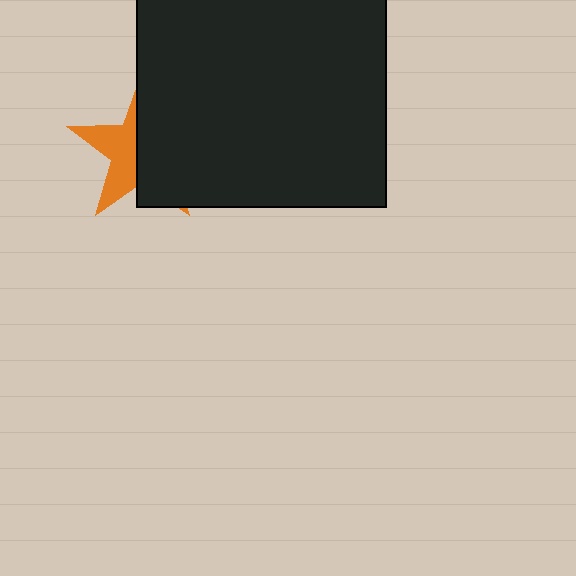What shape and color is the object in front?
The object in front is a black square.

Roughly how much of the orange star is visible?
A small part of it is visible (roughly 41%).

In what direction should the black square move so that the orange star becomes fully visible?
The black square should move right. That is the shortest direction to clear the overlap and leave the orange star fully visible.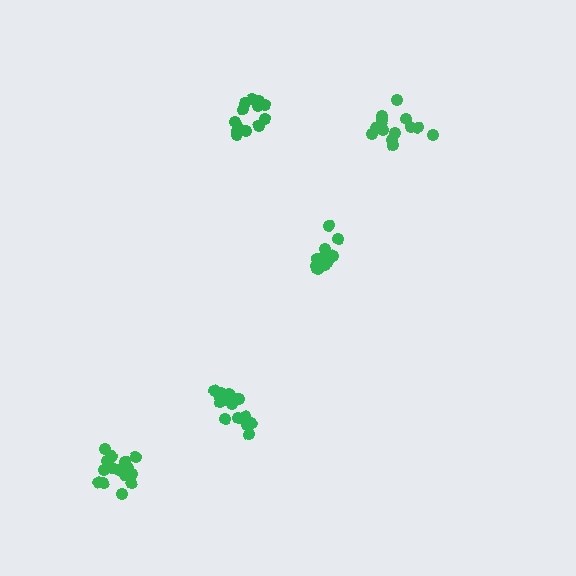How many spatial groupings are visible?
There are 5 spatial groupings.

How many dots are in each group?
Group 1: 13 dots, Group 2: 13 dots, Group 3: 13 dots, Group 4: 15 dots, Group 5: 17 dots (71 total).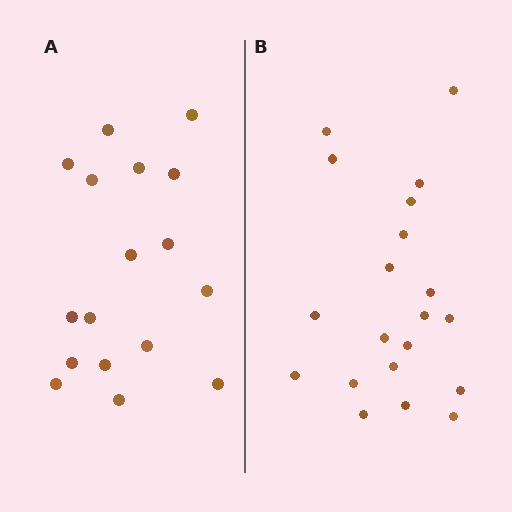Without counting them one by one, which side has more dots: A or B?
Region B (the right region) has more dots.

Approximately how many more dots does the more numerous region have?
Region B has just a few more — roughly 2 or 3 more dots than region A.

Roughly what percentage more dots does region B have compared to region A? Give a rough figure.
About 20% more.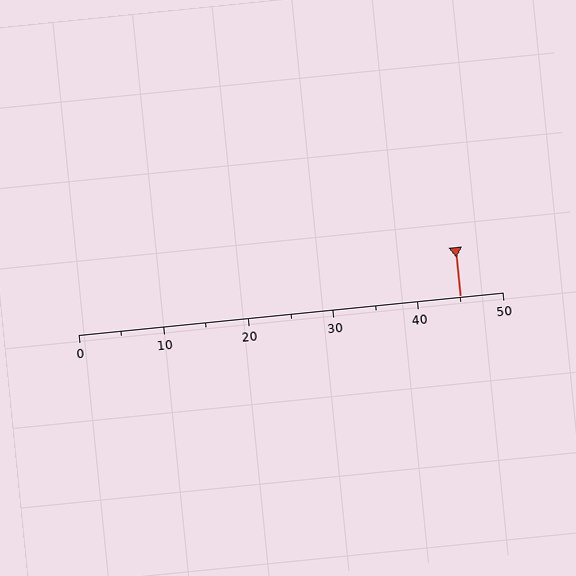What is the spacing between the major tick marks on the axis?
The major ticks are spaced 10 apart.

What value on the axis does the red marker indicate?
The marker indicates approximately 45.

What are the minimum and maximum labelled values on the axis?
The axis runs from 0 to 50.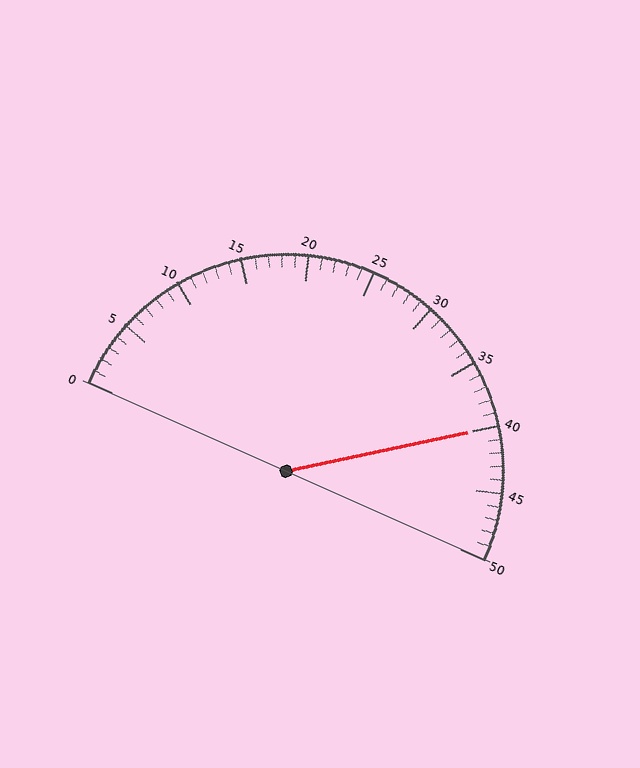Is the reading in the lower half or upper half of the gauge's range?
The reading is in the upper half of the range (0 to 50).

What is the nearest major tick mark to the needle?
The nearest major tick mark is 40.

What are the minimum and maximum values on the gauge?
The gauge ranges from 0 to 50.